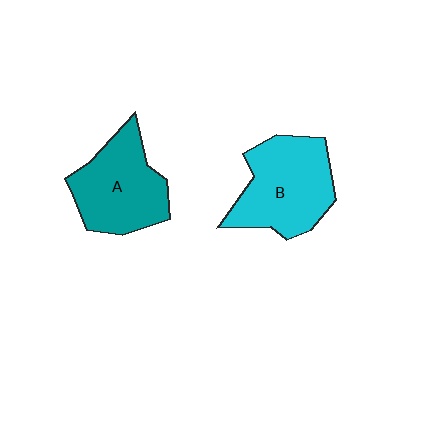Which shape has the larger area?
Shape B (cyan).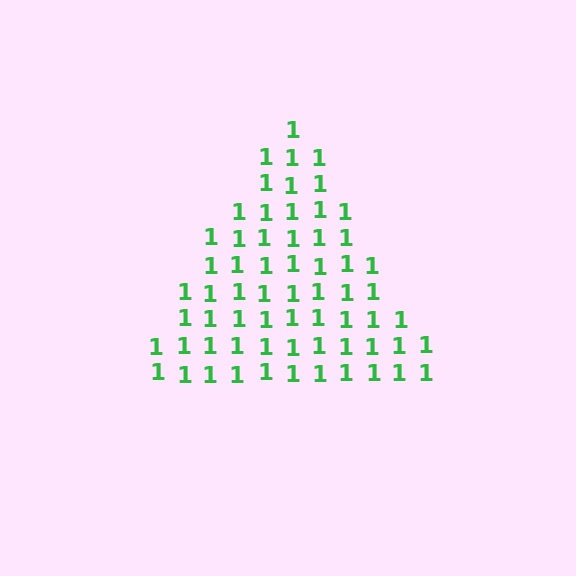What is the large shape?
The large shape is a triangle.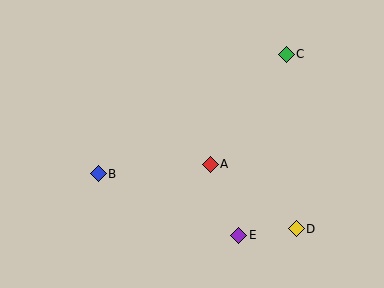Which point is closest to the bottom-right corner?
Point D is closest to the bottom-right corner.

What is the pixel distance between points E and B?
The distance between E and B is 154 pixels.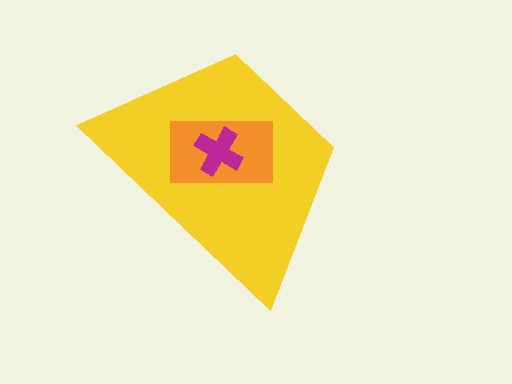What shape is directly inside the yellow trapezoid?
The orange rectangle.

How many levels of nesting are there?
3.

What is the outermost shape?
The yellow trapezoid.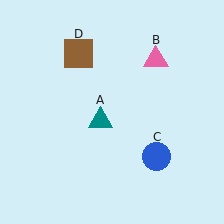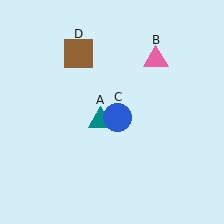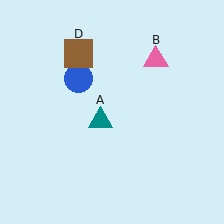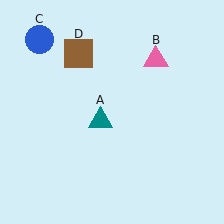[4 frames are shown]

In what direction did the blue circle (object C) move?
The blue circle (object C) moved up and to the left.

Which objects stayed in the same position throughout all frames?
Teal triangle (object A) and pink triangle (object B) and brown square (object D) remained stationary.